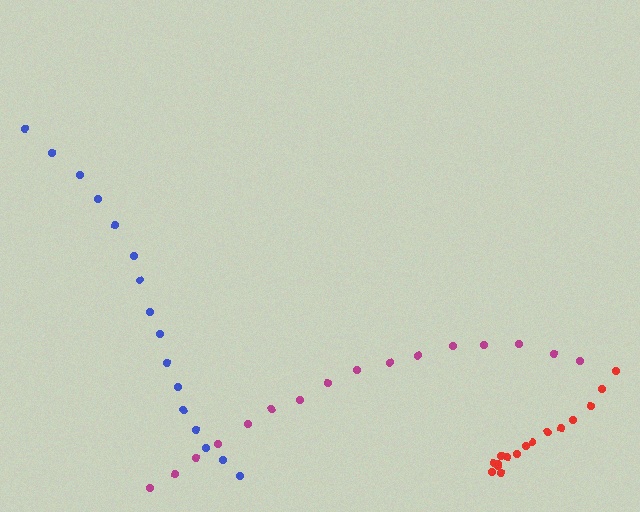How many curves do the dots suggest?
There are 3 distinct paths.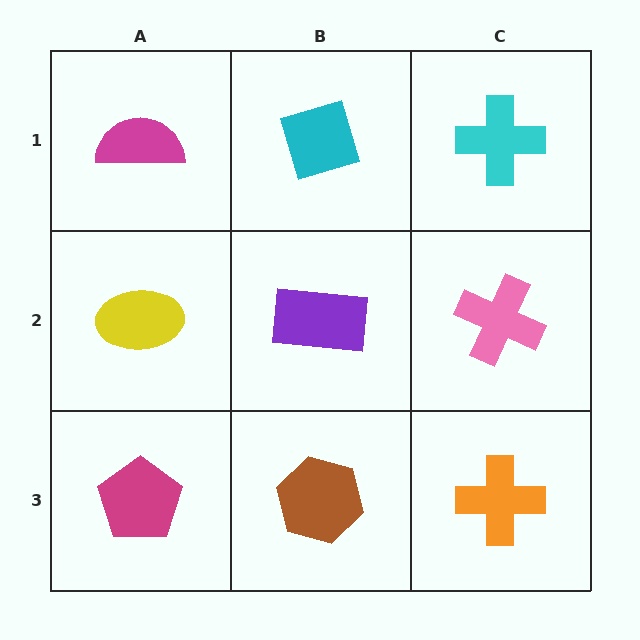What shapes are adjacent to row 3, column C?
A pink cross (row 2, column C), a brown hexagon (row 3, column B).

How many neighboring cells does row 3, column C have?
2.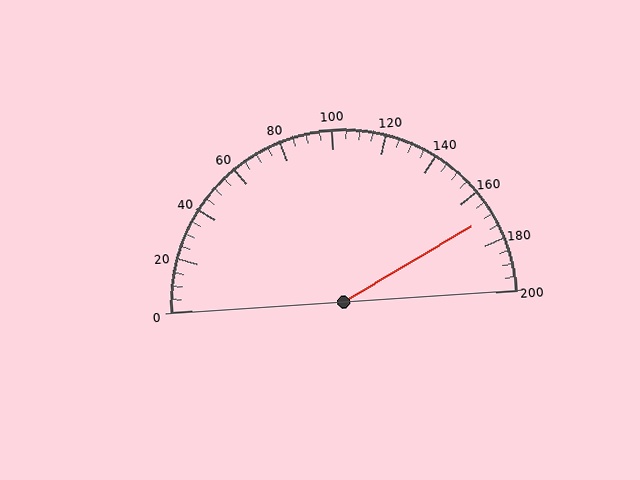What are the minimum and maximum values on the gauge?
The gauge ranges from 0 to 200.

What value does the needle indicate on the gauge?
The needle indicates approximately 170.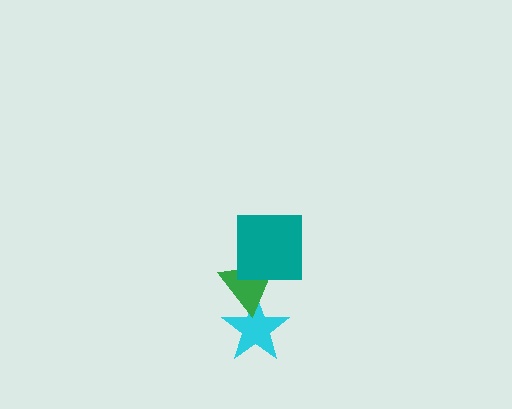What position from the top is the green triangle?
The green triangle is 2nd from the top.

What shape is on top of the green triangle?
The teal square is on top of the green triangle.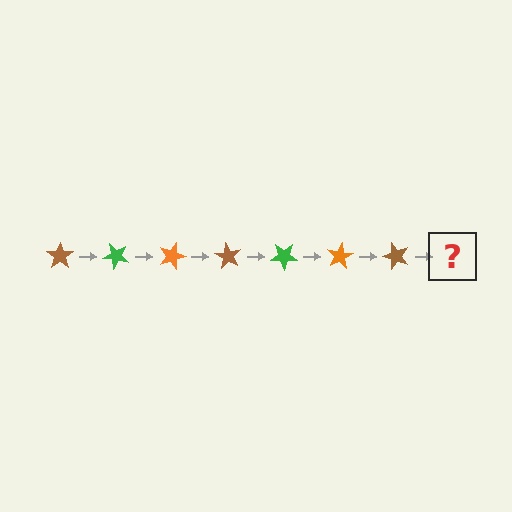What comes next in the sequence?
The next element should be a green star, rotated 315 degrees from the start.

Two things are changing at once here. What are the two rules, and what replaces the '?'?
The two rules are that it rotates 45 degrees each step and the color cycles through brown, green, and orange. The '?' should be a green star, rotated 315 degrees from the start.